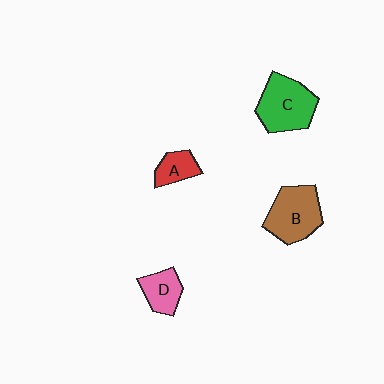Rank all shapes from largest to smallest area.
From largest to smallest: C (green), B (brown), D (pink), A (red).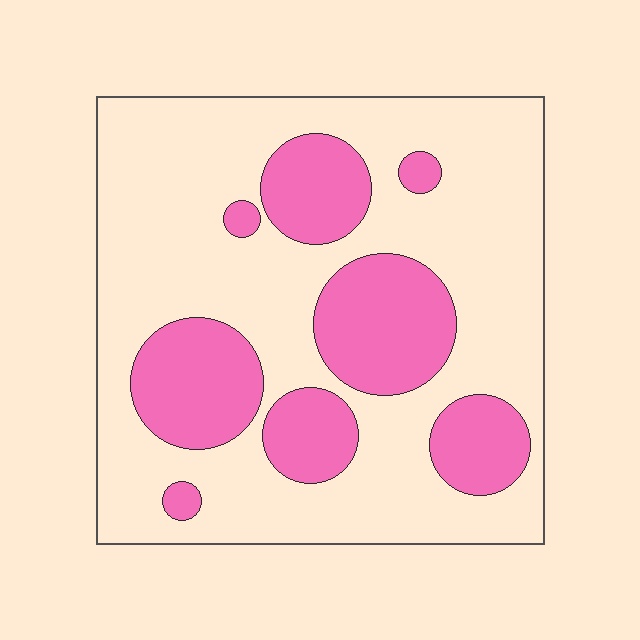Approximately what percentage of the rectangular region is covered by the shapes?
Approximately 30%.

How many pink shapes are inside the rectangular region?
8.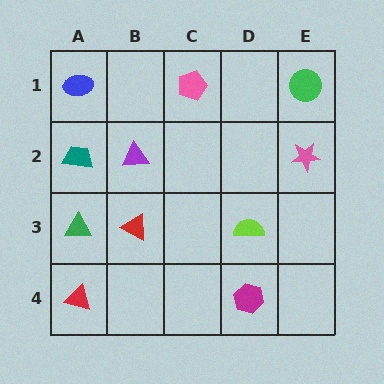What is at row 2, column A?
A teal trapezoid.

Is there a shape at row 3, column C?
No, that cell is empty.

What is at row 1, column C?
A pink pentagon.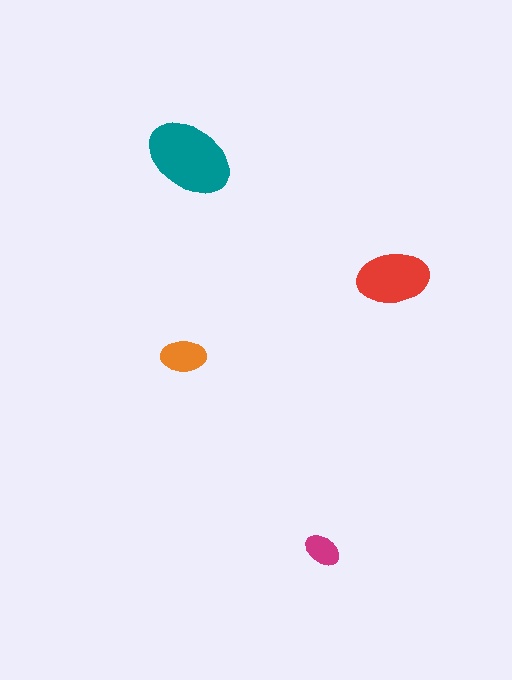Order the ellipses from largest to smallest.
the teal one, the red one, the orange one, the magenta one.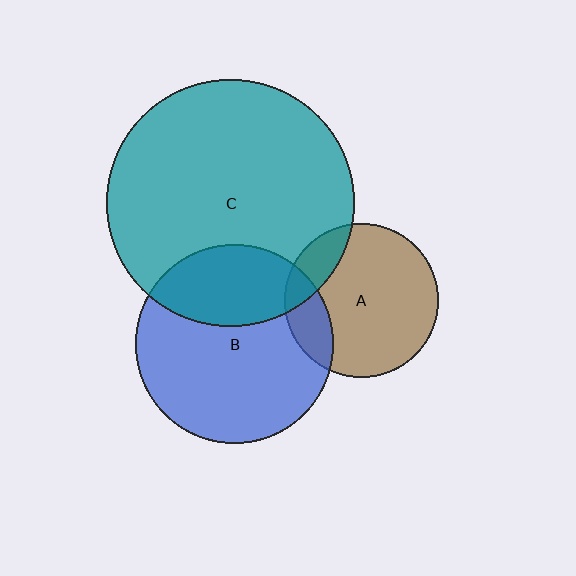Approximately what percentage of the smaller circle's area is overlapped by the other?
Approximately 15%.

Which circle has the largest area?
Circle C (teal).